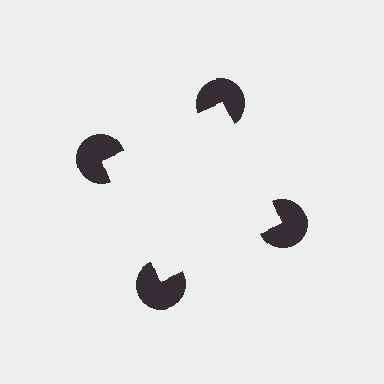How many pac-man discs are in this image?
There are 4 — one at each vertex of the illusory square.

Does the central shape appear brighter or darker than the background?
It typically appears slightly brighter than the background, even though no actual brightness change is drawn.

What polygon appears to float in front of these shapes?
An illusory square — its edges are inferred from the aligned wedge cuts in the pac-man discs, not physically drawn.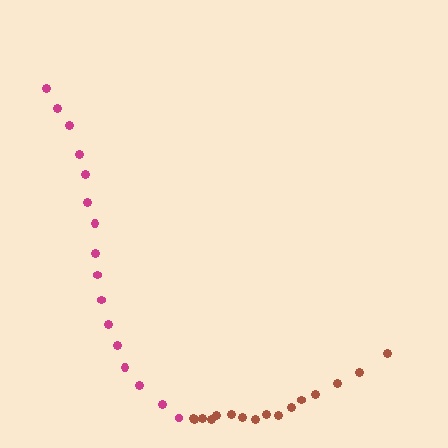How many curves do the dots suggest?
There are 2 distinct paths.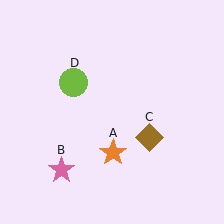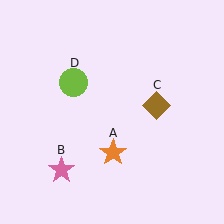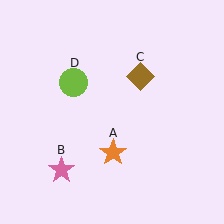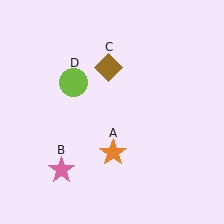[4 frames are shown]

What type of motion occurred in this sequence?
The brown diamond (object C) rotated counterclockwise around the center of the scene.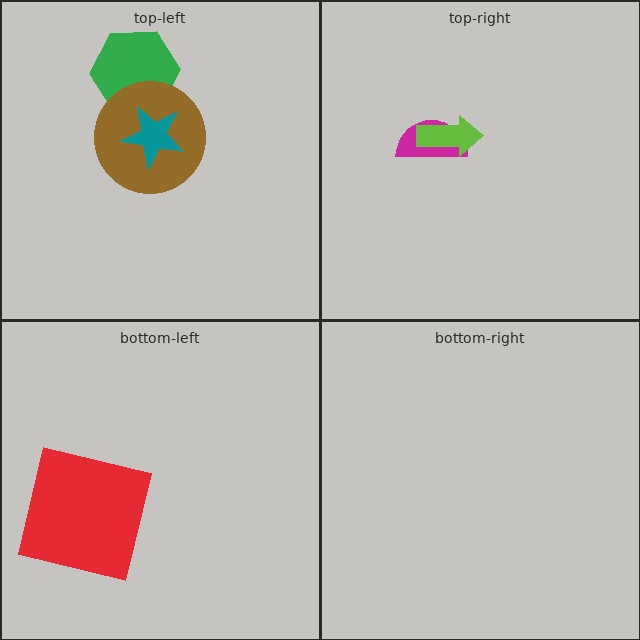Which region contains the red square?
The bottom-left region.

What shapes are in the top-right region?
The magenta semicircle, the lime arrow.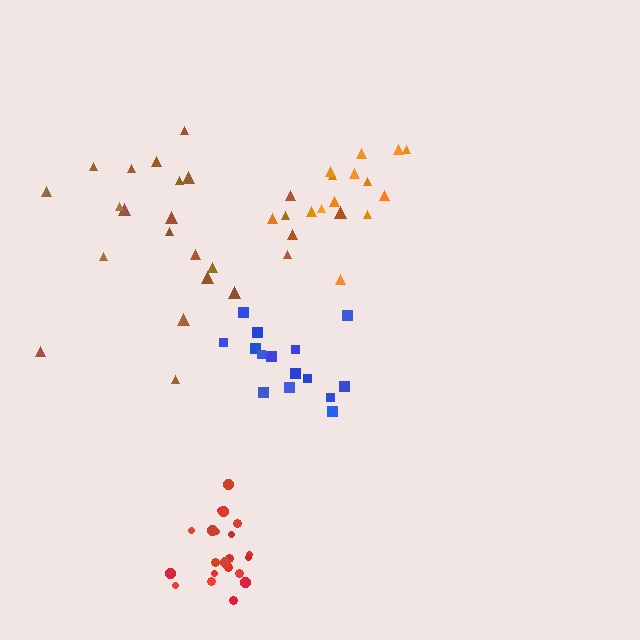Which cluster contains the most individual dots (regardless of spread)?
Brown (24).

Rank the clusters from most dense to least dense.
red, blue, orange, brown.